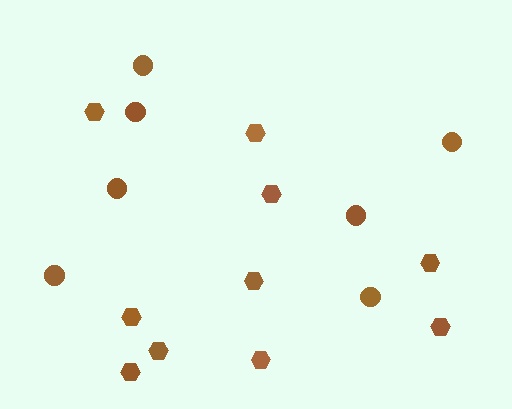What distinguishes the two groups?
There are 2 groups: one group of circles (7) and one group of hexagons (10).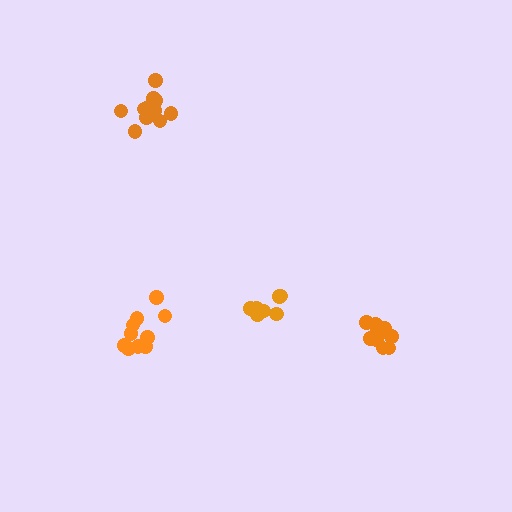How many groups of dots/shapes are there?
There are 4 groups.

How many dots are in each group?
Group 1: 10 dots, Group 2: 12 dots, Group 3: 12 dots, Group 4: 7 dots (41 total).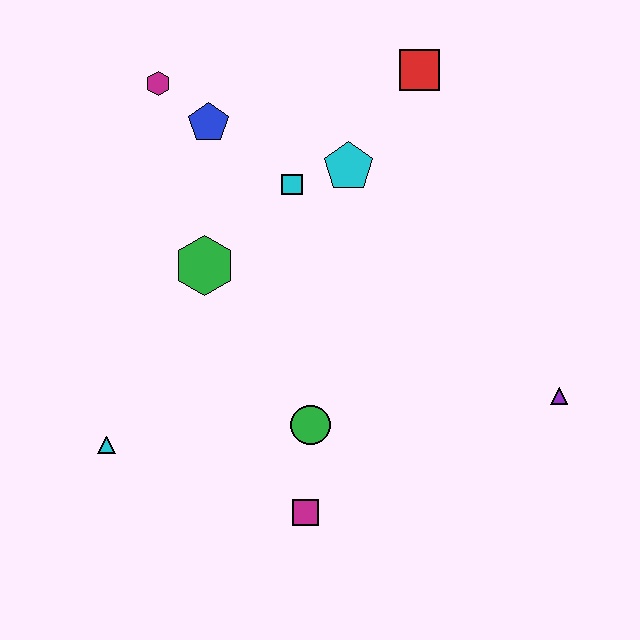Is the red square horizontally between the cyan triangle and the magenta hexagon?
No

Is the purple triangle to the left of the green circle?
No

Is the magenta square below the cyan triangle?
Yes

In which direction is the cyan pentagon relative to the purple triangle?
The cyan pentagon is above the purple triangle.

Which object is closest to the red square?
The cyan pentagon is closest to the red square.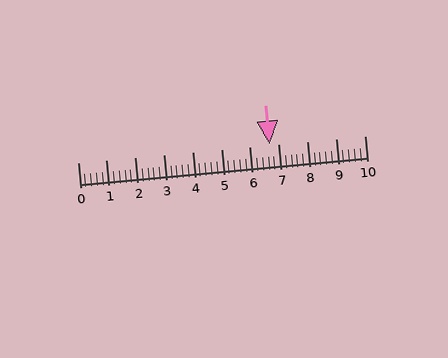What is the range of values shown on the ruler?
The ruler shows values from 0 to 10.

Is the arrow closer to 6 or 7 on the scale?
The arrow is closer to 7.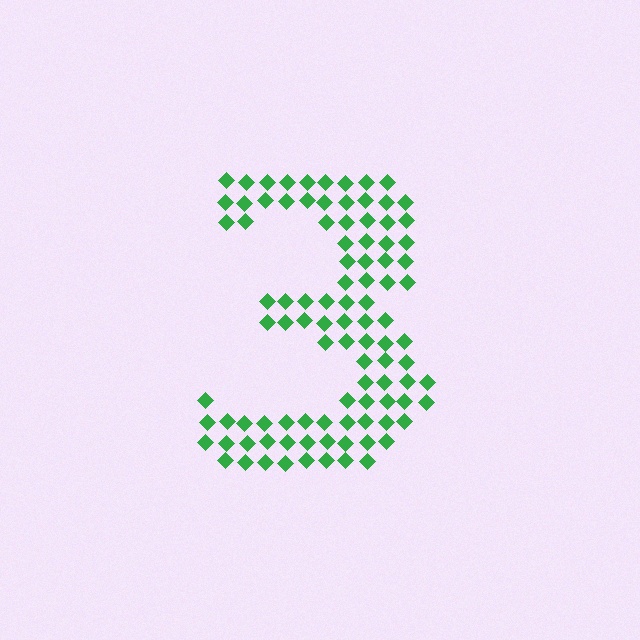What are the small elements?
The small elements are diamonds.